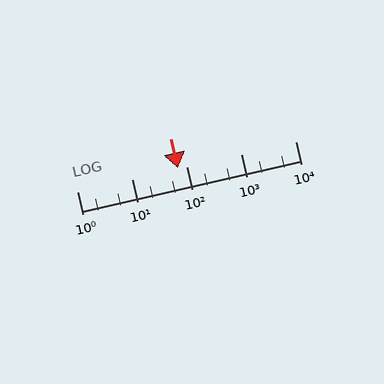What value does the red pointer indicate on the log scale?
The pointer indicates approximately 71.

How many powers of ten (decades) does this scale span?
The scale spans 4 decades, from 1 to 10000.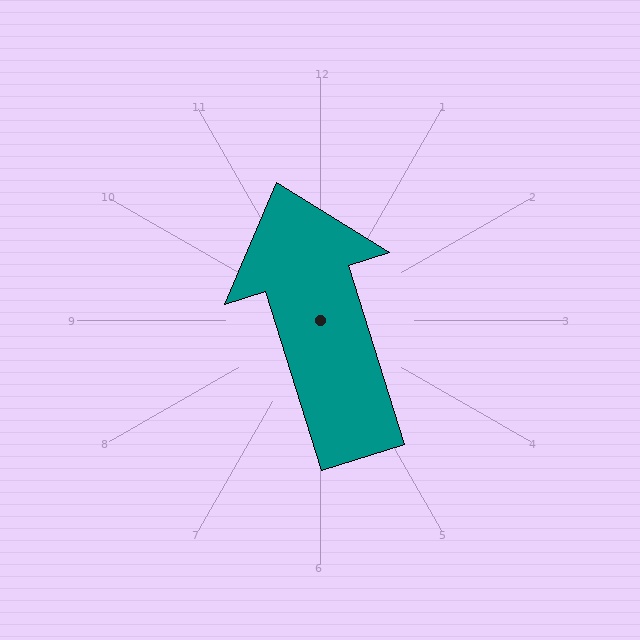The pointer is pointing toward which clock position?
Roughly 11 o'clock.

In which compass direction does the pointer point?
North.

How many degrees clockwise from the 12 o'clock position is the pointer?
Approximately 343 degrees.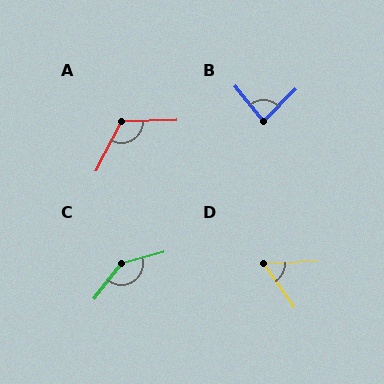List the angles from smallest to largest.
D (58°), B (84°), A (119°), C (143°).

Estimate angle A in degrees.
Approximately 119 degrees.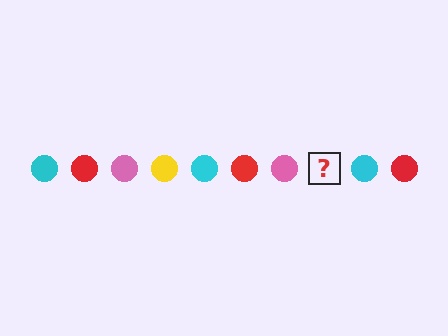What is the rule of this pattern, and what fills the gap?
The rule is that the pattern cycles through cyan, red, pink, yellow circles. The gap should be filled with a yellow circle.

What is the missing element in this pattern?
The missing element is a yellow circle.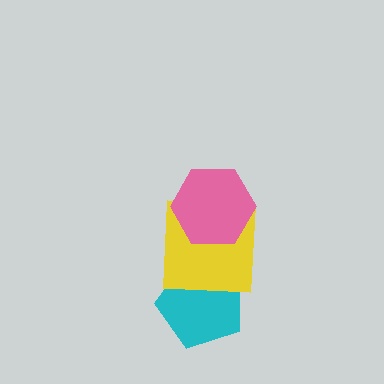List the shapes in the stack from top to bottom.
From top to bottom: the pink hexagon, the yellow square, the cyan pentagon.